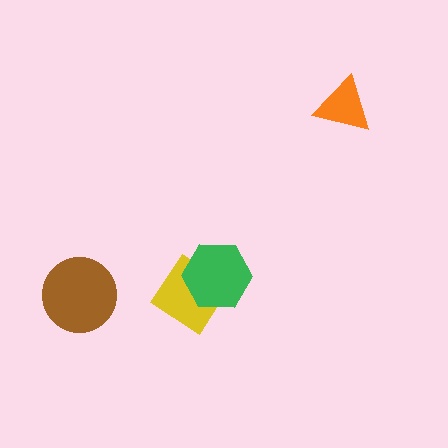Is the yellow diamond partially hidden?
Yes, it is partially covered by another shape.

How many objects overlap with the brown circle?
0 objects overlap with the brown circle.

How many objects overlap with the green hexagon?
1 object overlaps with the green hexagon.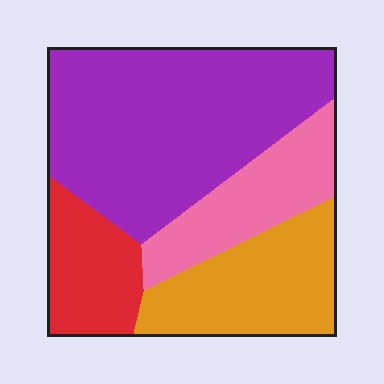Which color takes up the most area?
Purple, at roughly 45%.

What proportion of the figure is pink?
Pink covers roughly 15% of the figure.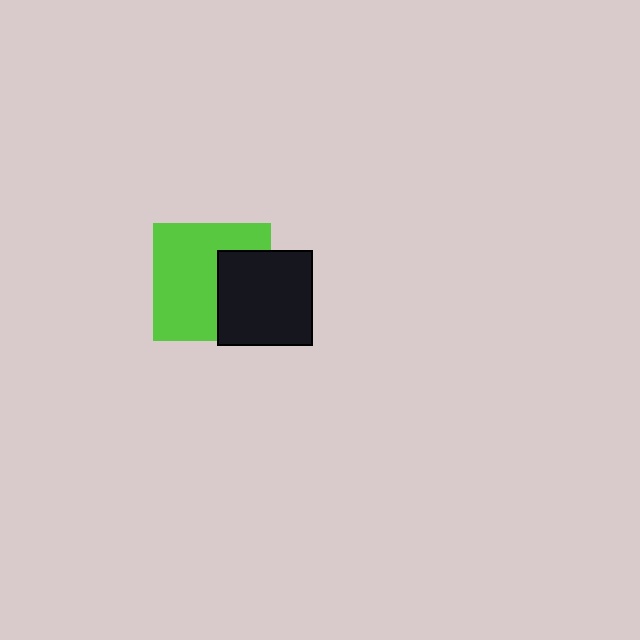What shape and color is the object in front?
The object in front is a black square.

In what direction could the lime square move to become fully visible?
The lime square could move left. That would shift it out from behind the black square entirely.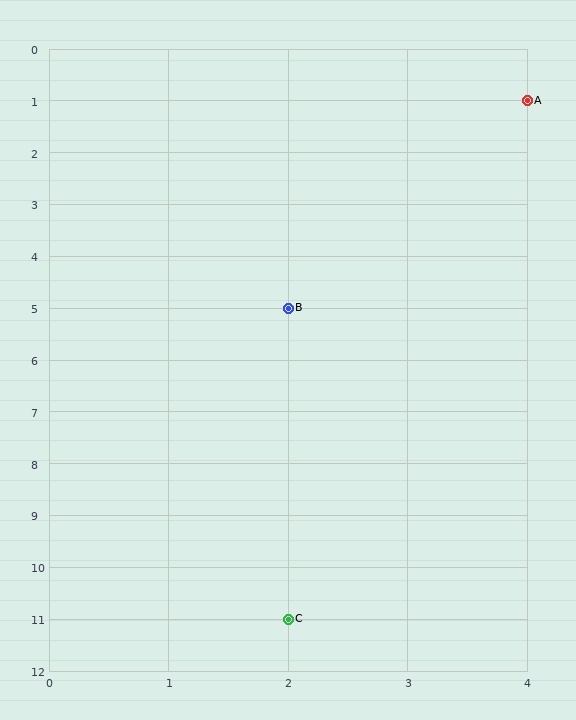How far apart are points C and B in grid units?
Points C and B are 6 rows apart.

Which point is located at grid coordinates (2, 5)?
Point B is at (2, 5).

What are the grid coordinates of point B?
Point B is at grid coordinates (2, 5).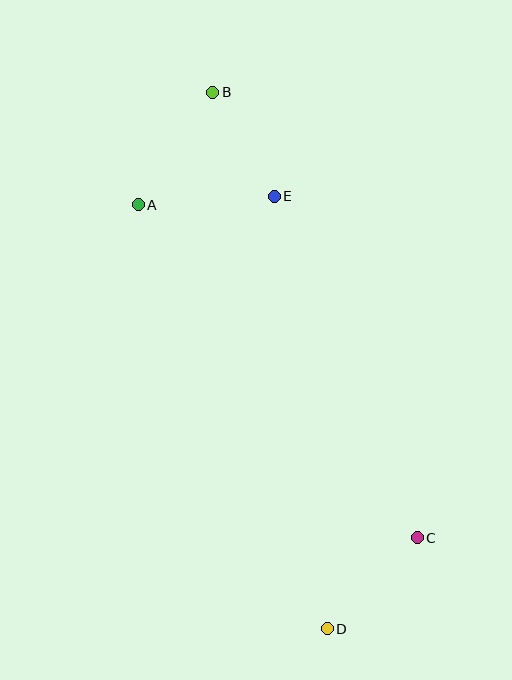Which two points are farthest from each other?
Points B and D are farthest from each other.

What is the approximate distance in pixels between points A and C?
The distance between A and C is approximately 435 pixels.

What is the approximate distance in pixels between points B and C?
The distance between B and C is approximately 490 pixels.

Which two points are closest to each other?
Points B and E are closest to each other.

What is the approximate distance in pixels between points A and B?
The distance between A and B is approximately 135 pixels.